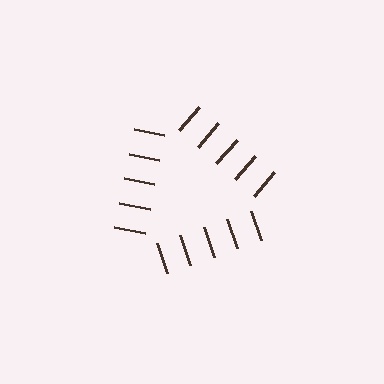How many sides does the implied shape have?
3 sides — the line-ends trace a triangle.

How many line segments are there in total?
15 — 5 along each of the 3 edges.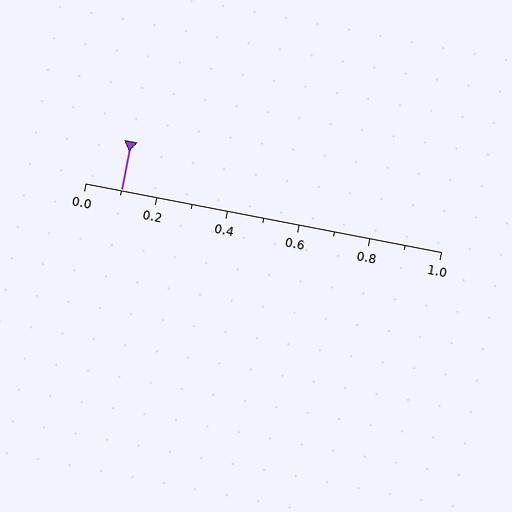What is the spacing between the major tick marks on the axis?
The major ticks are spaced 0.2 apart.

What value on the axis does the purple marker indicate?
The marker indicates approximately 0.1.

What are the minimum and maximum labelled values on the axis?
The axis runs from 0.0 to 1.0.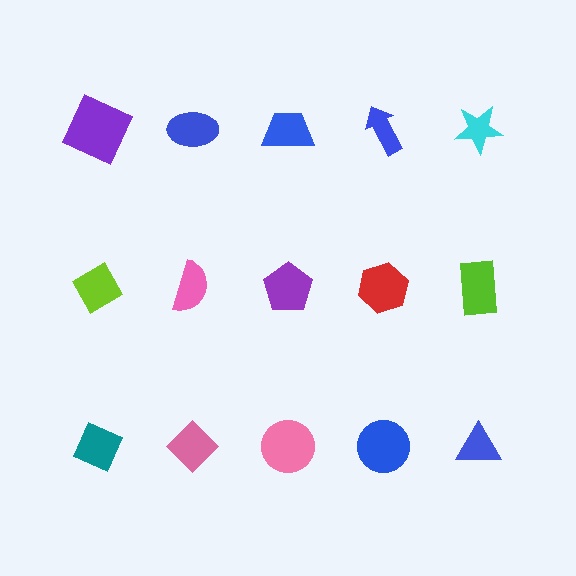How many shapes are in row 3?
5 shapes.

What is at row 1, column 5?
A cyan star.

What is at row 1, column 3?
A blue trapezoid.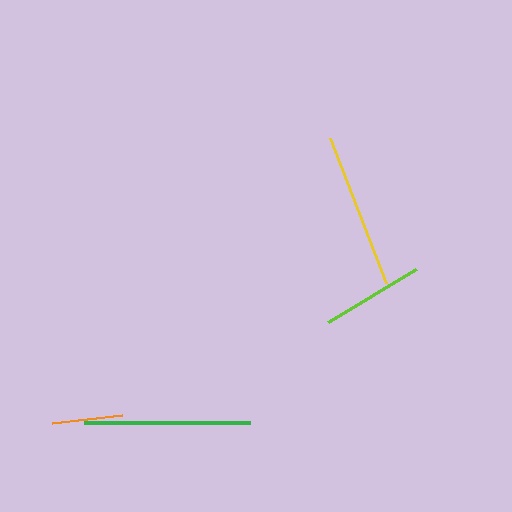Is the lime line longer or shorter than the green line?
The green line is longer than the lime line.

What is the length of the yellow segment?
The yellow segment is approximately 155 pixels long.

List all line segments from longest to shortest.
From longest to shortest: green, yellow, lime, orange.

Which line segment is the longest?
The green line is the longest at approximately 166 pixels.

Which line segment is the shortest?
The orange line is the shortest at approximately 70 pixels.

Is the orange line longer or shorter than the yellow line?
The yellow line is longer than the orange line.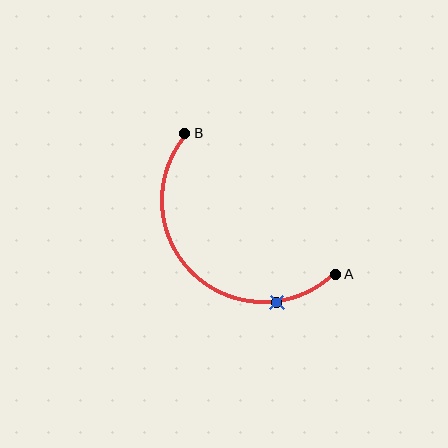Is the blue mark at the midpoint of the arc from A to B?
No. The blue mark lies on the arc but is closer to endpoint A. The arc midpoint would be at the point on the curve equidistant along the arc from both A and B.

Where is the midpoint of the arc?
The arc midpoint is the point on the curve farthest from the straight line joining A and B. It sits below and to the left of that line.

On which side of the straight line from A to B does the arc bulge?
The arc bulges below and to the left of the straight line connecting A and B.